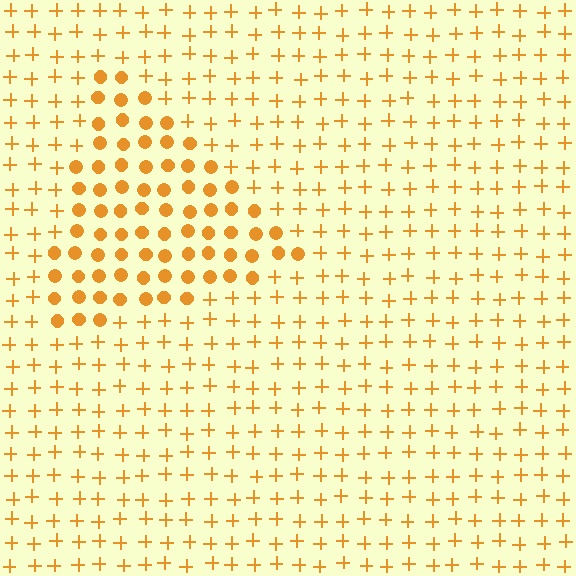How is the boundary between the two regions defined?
The boundary is defined by a change in element shape: circles inside vs. plus signs outside. All elements share the same color and spacing.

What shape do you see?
I see a triangle.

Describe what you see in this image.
The image is filled with small orange elements arranged in a uniform grid. A triangle-shaped region contains circles, while the surrounding area contains plus signs. The boundary is defined purely by the change in element shape.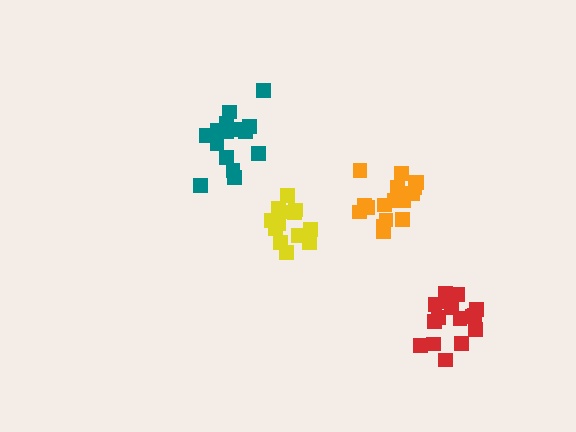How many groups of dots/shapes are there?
There are 4 groups.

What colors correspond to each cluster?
The clusters are colored: orange, red, yellow, teal.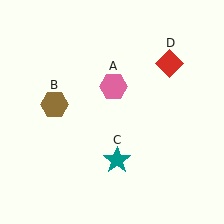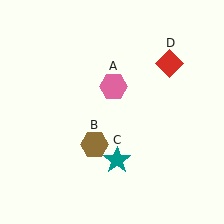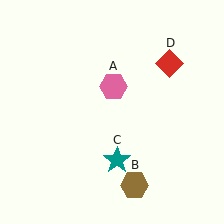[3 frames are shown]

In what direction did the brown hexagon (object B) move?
The brown hexagon (object B) moved down and to the right.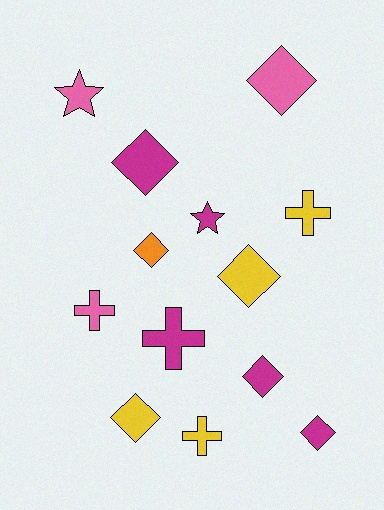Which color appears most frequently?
Magenta, with 5 objects.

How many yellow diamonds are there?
There are 2 yellow diamonds.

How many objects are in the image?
There are 13 objects.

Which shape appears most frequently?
Diamond, with 7 objects.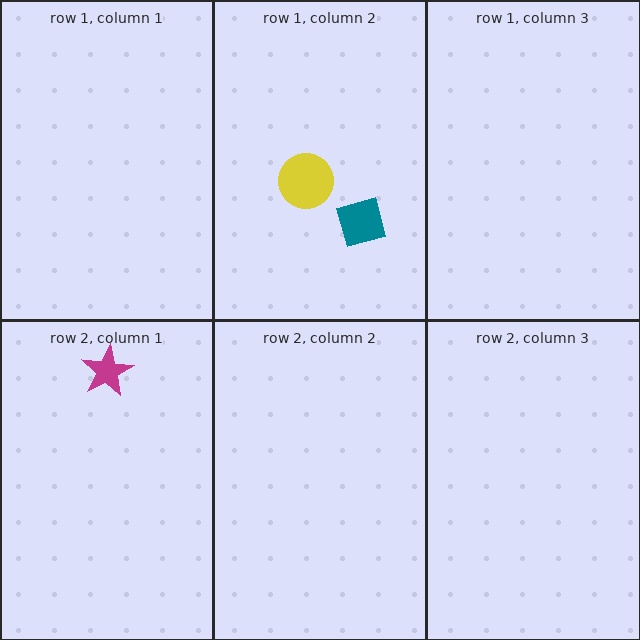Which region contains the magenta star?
The row 2, column 1 region.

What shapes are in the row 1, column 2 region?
The yellow circle, the teal diamond.